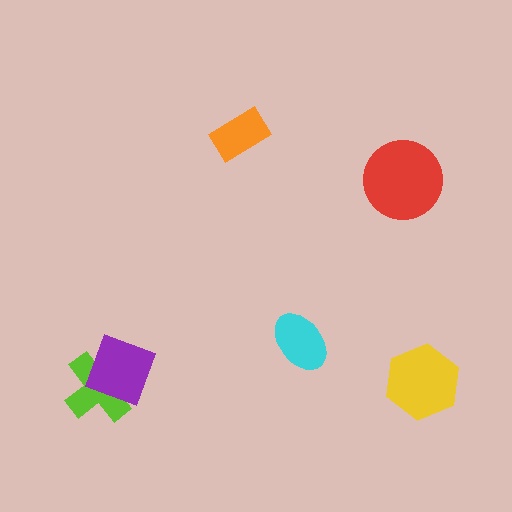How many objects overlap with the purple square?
1 object overlaps with the purple square.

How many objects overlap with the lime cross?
1 object overlaps with the lime cross.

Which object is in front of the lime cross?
The purple square is in front of the lime cross.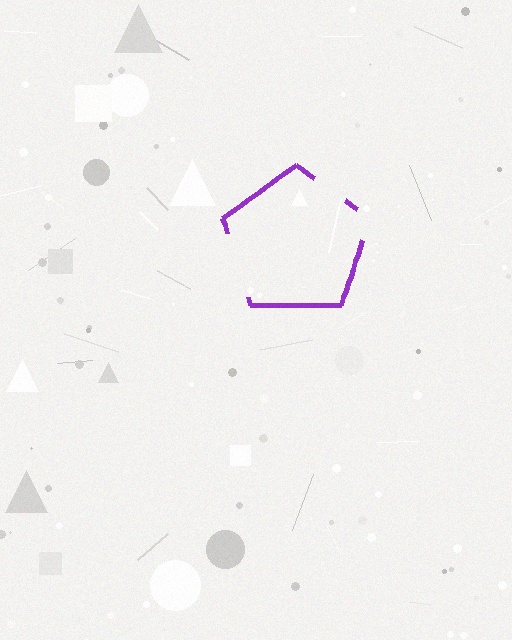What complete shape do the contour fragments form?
The contour fragments form a pentagon.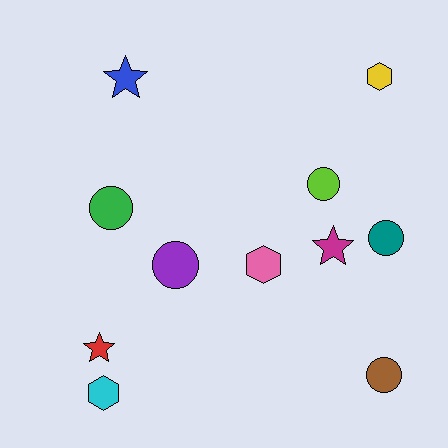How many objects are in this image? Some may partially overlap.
There are 11 objects.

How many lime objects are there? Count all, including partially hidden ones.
There is 1 lime object.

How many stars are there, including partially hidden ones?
There are 3 stars.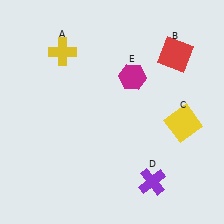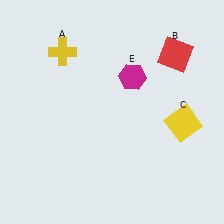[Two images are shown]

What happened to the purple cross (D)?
The purple cross (D) was removed in Image 2. It was in the bottom-right area of Image 1.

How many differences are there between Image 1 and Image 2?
There is 1 difference between the two images.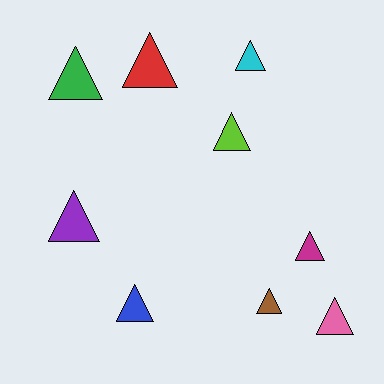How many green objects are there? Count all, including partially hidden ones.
There is 1 green object.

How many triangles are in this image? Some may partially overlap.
There are 9 triangles.